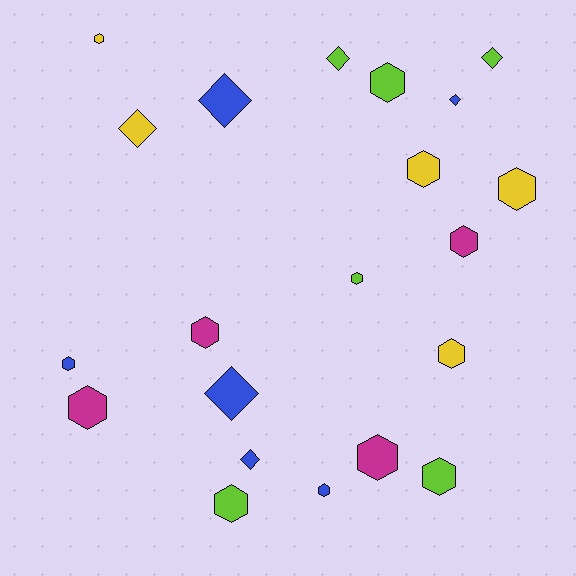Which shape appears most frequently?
Hexagon, with 14 objects.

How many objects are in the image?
There are 21 objects.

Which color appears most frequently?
Blue, with 6 objects.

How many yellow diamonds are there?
There is 1 yellow diamond.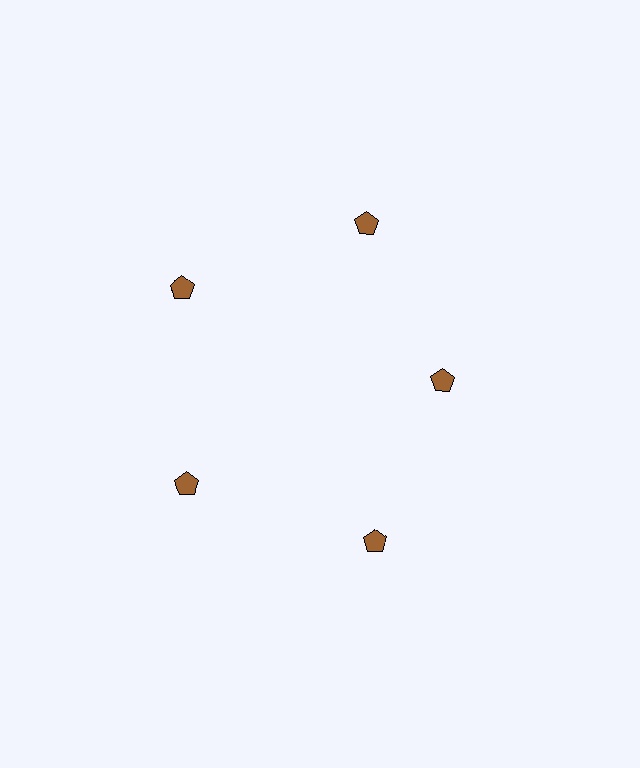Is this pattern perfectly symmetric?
No. The 5 brown pentagons are arranged in a ring, but one element near the 3 o'clock position is pulled inward toward the center, breaking the 5-fold rotational symmetry.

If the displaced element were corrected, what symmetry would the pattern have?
It would have 5-fold rotational symmetry — the pattern would map onto itself every 72 degrees.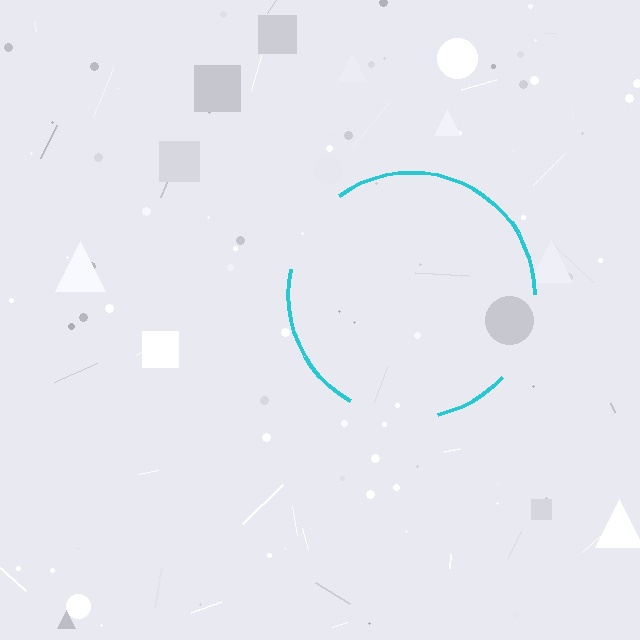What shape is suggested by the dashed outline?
The dashed outline suggests a circle.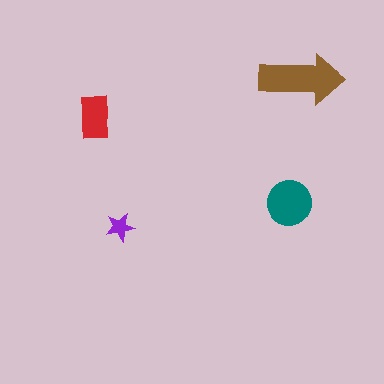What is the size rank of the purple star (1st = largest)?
4th.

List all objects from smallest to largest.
The purple star, the red rectangle, the teal circle, the brown arrow.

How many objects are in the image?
There are 4 objects in the image.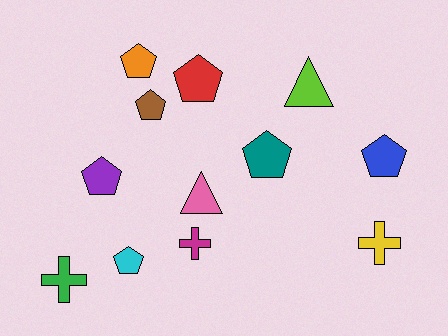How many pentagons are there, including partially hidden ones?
There are 7 pentagons.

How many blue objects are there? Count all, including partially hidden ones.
There is 1 blue object.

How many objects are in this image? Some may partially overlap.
There are 12 objects.